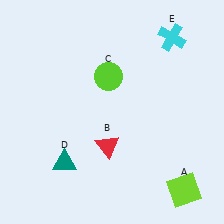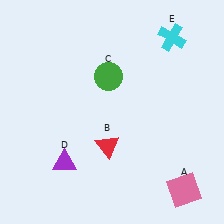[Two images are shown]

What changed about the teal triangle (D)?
In Image 1, D is teal. In Image 2, it changed to purple.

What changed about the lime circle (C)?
In Image 1, C is lime. In Image 2, it changed to green.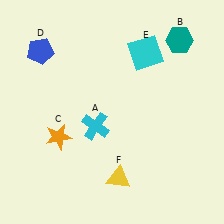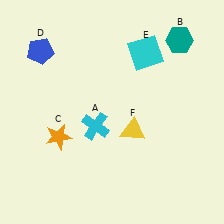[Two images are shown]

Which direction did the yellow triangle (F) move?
The yellow triangle (F) moved up.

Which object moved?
The yellow triangle (F) moved up.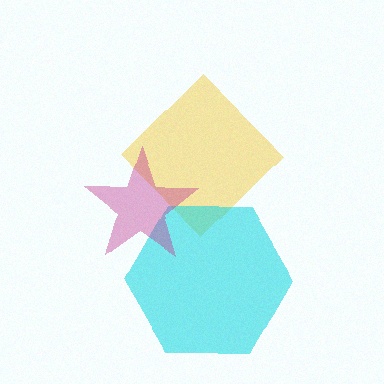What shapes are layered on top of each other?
The layered shapes are: a yellow diamond, a cyan hexagon, a magenta star.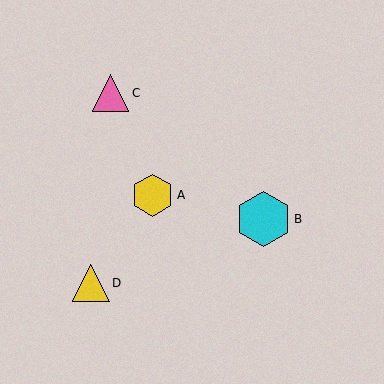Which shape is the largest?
The cyan hexagon (labeled B) is the largest.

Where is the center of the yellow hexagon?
The center of the yellow hexagon is at (152, 195).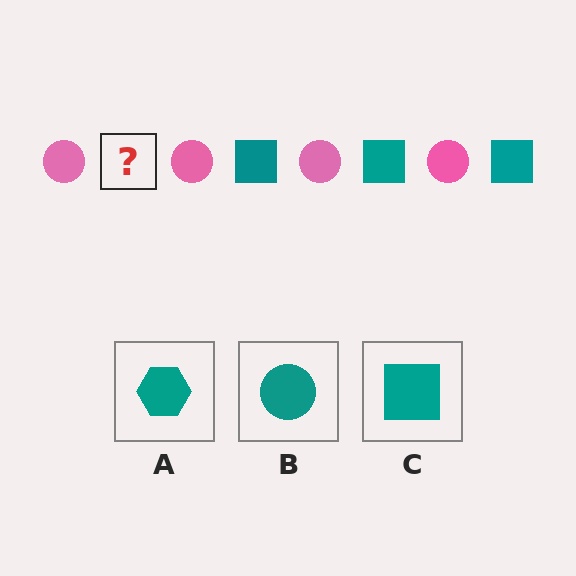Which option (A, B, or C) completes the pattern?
C.